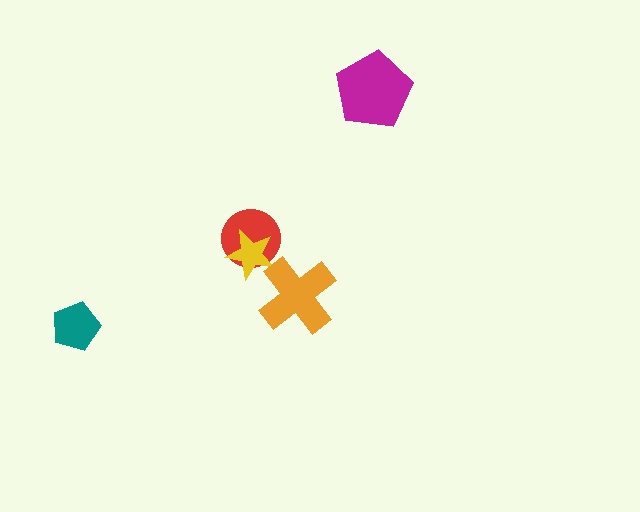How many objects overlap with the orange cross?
0 objects overlap with the orange cross.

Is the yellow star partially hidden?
No, no other shape covers it.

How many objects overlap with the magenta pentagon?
0 objects overlap with the magenta pentagon.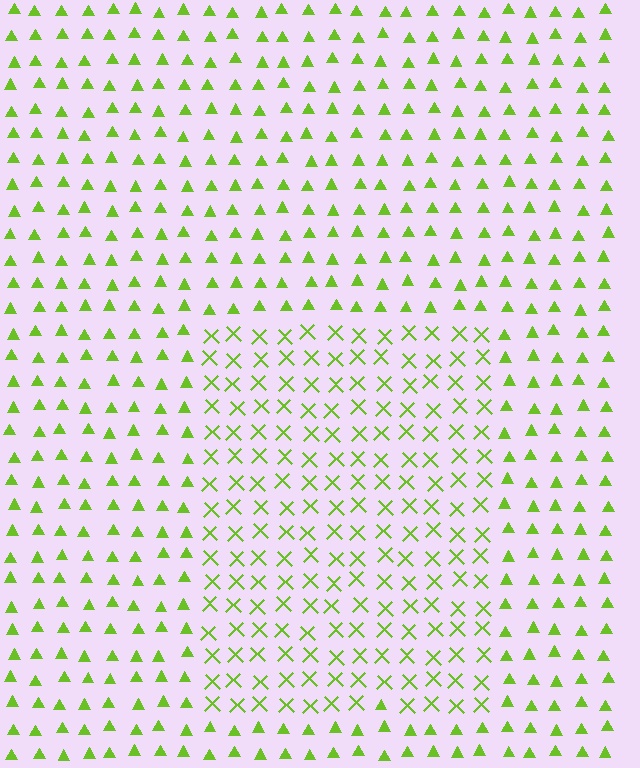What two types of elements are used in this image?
The image uses X marks inside the rectangle region and triangles outside it.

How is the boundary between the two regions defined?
The boundary is defined by a change in element shape: X marks inside vs. triangles outside. All elements share the same color and spacing.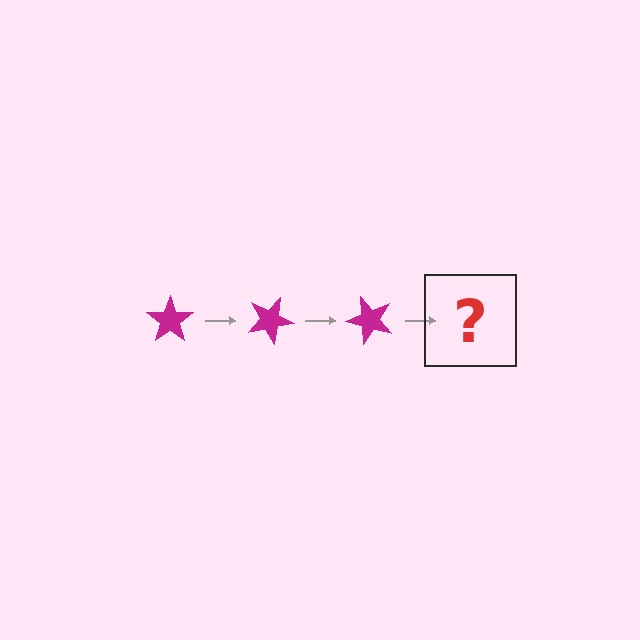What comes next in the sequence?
The next element should be a magenta star rotated 75 degrees.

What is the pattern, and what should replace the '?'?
The pattern is that the star rotates 25 degrees each step. The '?' should be a magenta star rotated 75 degrees.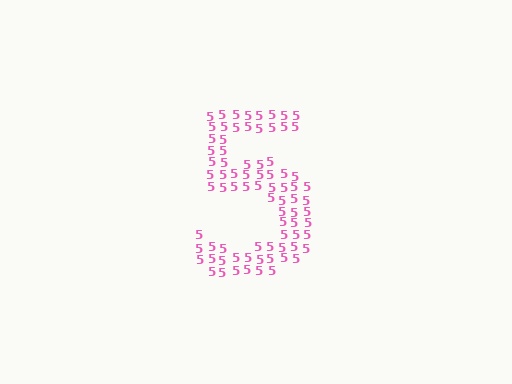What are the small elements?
The small elements are digit 5's.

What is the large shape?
The large shape is the digit 5.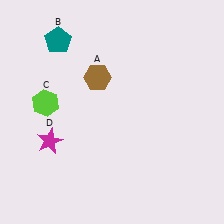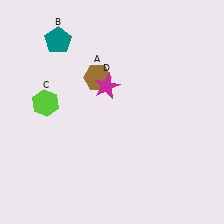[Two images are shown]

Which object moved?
The magenta star (D) moved right.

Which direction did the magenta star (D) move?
The magenta star (D) moved right.